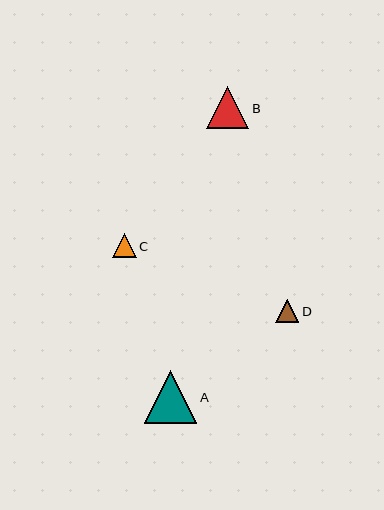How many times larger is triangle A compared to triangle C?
Triangle A is approximately 2.2 times the size of triangle C.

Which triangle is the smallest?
Triangle D is the smallest with a size of approximately 24 pixels.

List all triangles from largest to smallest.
From largest to smallest: A, B, C, D.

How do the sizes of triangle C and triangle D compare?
Triangle C and triangle D are approximately the same size.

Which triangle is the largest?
Triangle A is the largest with a size of approximately 52 pixels.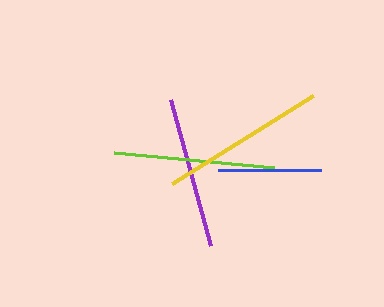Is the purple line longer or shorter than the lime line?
The lime line is longer than the purple line.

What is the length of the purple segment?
The purple segment is approximately 152 pixels long.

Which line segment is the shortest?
The blue line is the shortest at approximately 102 pixels.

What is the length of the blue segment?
The blue segment is approximately 102 pixels long.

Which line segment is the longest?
The yellow line is the longest at approximately 166 pixels.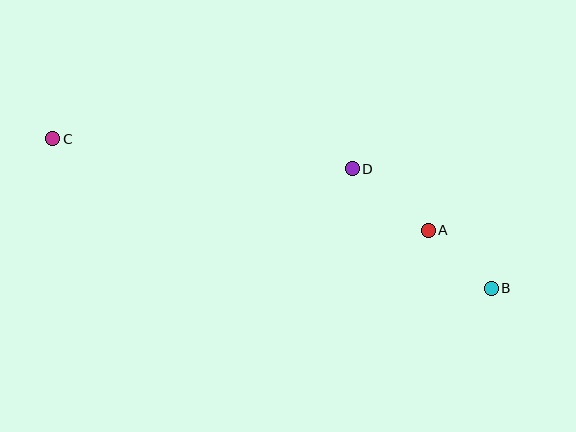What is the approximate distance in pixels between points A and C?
The distance between A and C is approximately 387 pixels.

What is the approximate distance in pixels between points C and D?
The distance between C and D is approximately 301 pixels.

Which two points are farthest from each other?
Points B and C are farthest from each other.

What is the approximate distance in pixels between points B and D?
The distance between B and D is approximately 183 pixels.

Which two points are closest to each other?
Points A and B are closest to each other.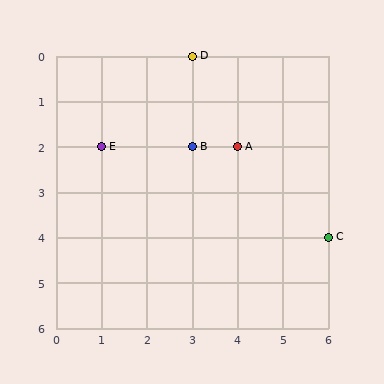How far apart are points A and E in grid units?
Points A and E are 3 columns apart.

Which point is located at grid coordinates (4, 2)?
Point A is at (4, 2).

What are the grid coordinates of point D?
Point D is at grid coordinates (3, 0).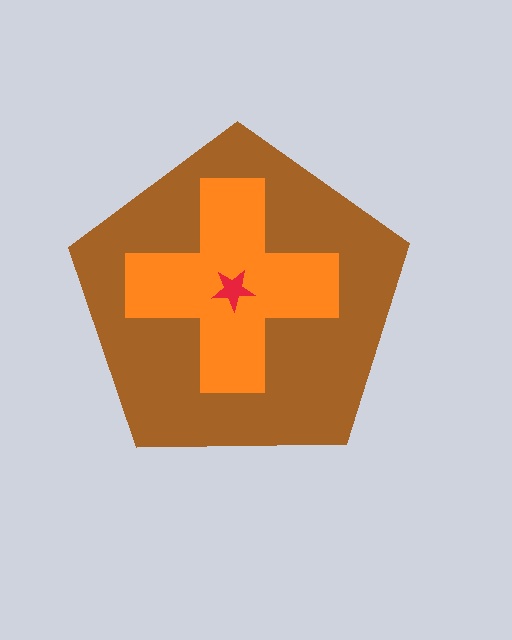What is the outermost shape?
The brown pentagon.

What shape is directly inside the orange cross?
The red star.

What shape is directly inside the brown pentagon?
The orange cross.